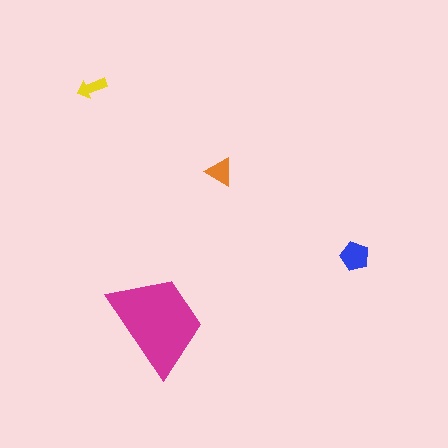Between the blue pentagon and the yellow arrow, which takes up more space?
The blue pentagon.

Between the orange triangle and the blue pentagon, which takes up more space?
The blue pentagon.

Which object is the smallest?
The yellow arrow.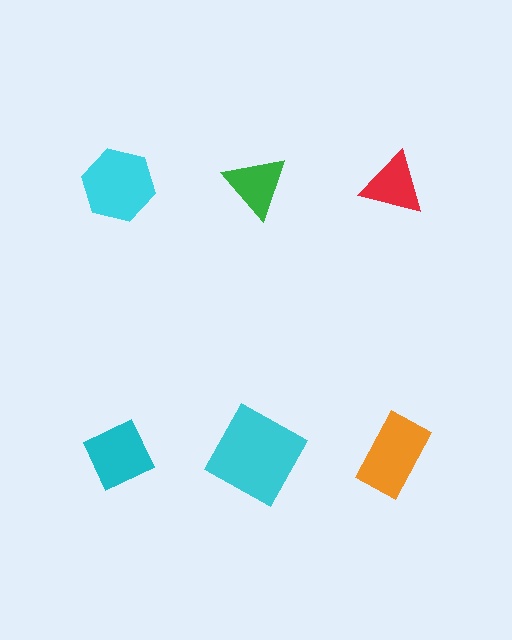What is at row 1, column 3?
A red triangle.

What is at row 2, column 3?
An orange rectangle.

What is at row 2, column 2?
A cyan square.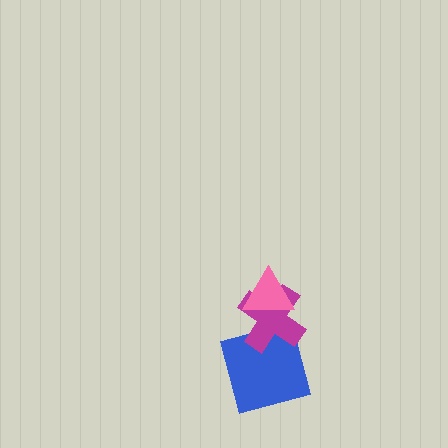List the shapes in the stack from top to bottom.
From top to bottom: the pink triangle, the magenta cross, the blue square.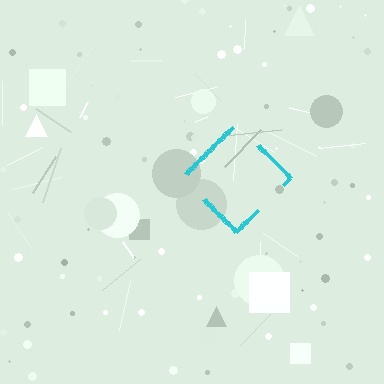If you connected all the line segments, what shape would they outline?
They would outline a diamond.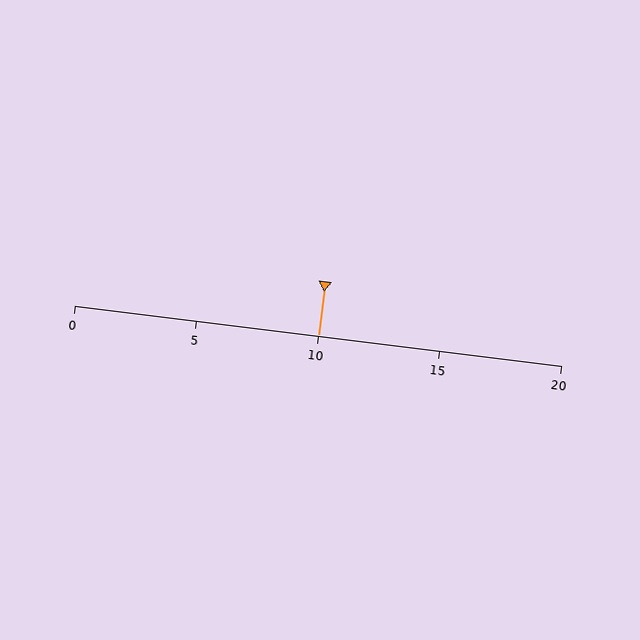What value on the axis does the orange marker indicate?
The marker indicates approximately 10.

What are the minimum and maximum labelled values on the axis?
The axis runs from 0 to 20.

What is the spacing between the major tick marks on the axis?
The major ticks are spaced 5 apart.